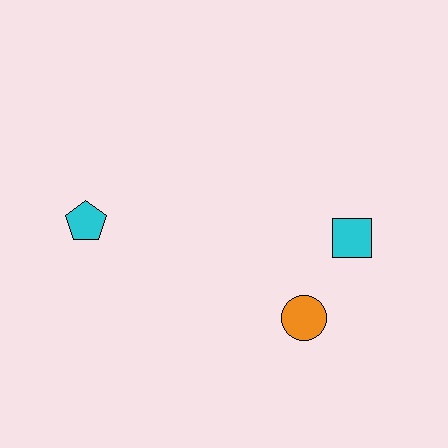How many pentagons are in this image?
There is 1 pentagon.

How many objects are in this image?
There are 3 objects.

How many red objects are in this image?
There are no red objects.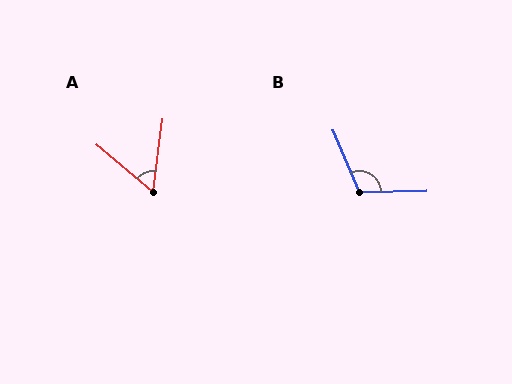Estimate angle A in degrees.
Approximately 58 degrees.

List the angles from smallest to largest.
A (58°), B (111°).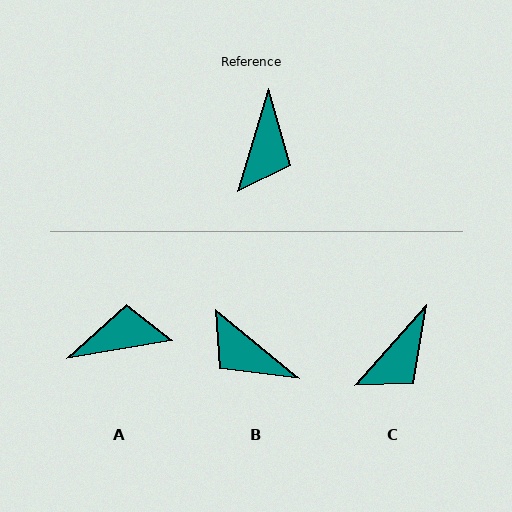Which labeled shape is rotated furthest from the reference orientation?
A, about 116 degrees away.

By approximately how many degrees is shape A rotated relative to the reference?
Approximately 116 degrees counter-clockwise.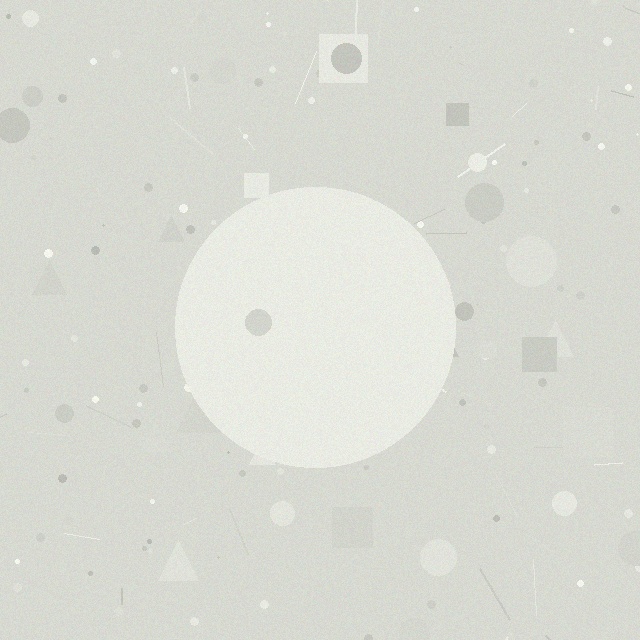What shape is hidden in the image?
A circle is hidden in the image.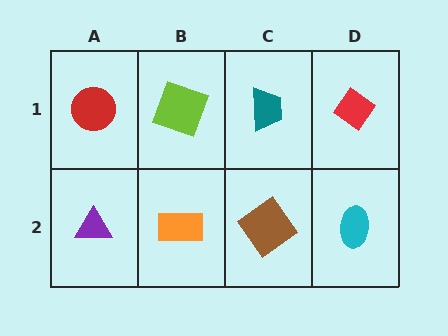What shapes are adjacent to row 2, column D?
A red diamond (row 1, column D), a brown diamond (row 2, column C).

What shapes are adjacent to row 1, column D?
A cyan ellipse (row 2, column D), a teal trapezoid (row 1, column C).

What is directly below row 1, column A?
A purple triangle.